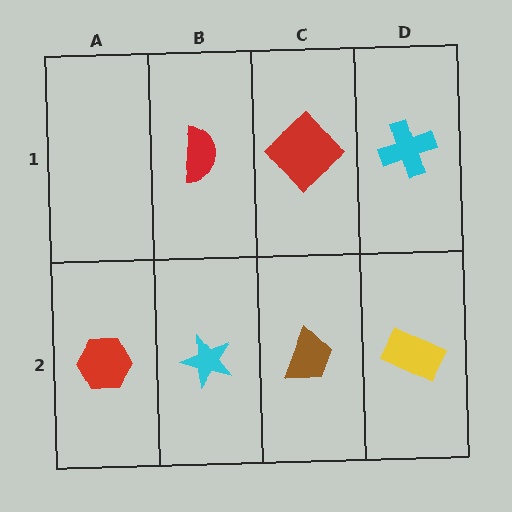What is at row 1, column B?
A red semicircle.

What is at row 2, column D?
A yellow rectangle.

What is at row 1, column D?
A cyan cross.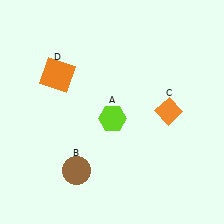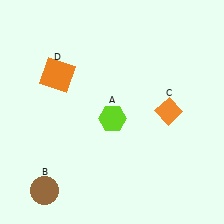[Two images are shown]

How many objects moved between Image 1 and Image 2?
1 object moved between the two images.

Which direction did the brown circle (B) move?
The brown circle (B) moved left.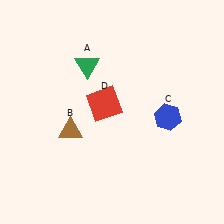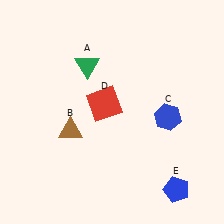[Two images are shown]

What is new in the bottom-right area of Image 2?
A blue pentagon (E) was added in the bottom-right area of Image 2.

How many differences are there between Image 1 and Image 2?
There is 1 difference between the two images.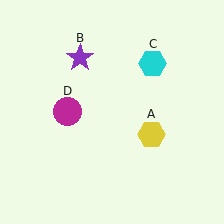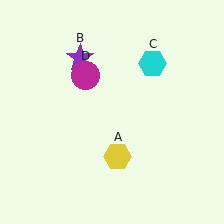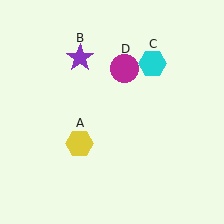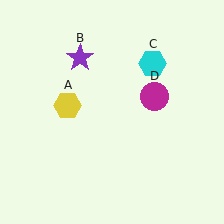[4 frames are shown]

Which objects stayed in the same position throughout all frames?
Purple star (object B) and cyan hexagon (object C) remained stationary.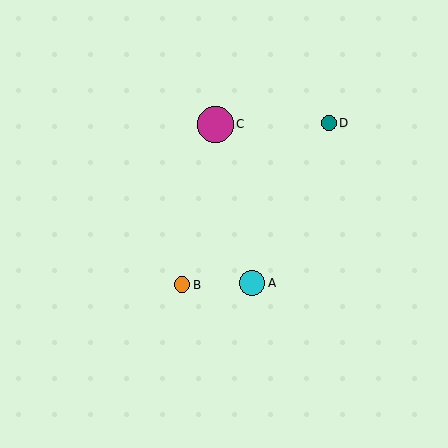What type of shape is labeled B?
Shape B is an orange circle.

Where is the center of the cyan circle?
The center of the cyan circle is at (252, 283).